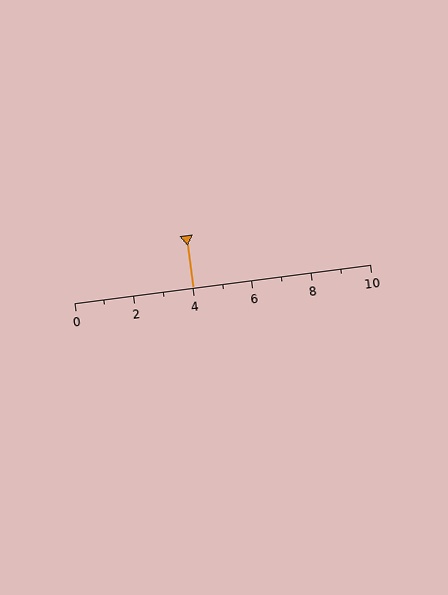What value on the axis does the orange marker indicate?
The marker indicates approximately 4.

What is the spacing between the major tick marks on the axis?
The major ticks are spaced 2 apart.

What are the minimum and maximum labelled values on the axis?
The axis runs from 0 to 10.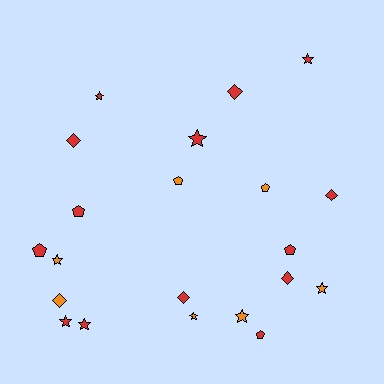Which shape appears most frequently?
Star, with 9 objects.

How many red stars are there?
There are 5 red stars.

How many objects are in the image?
There are 21 objects.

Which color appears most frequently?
Red, with 14 objects.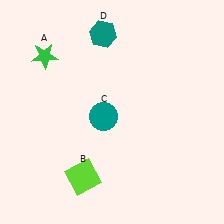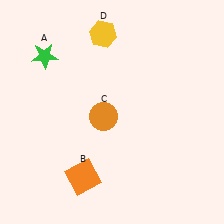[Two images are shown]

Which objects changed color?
B changed from lime to orange. C changed from teal to orange. D changed from teal to yellow.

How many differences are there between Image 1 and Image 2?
There are 3 differences between the two images.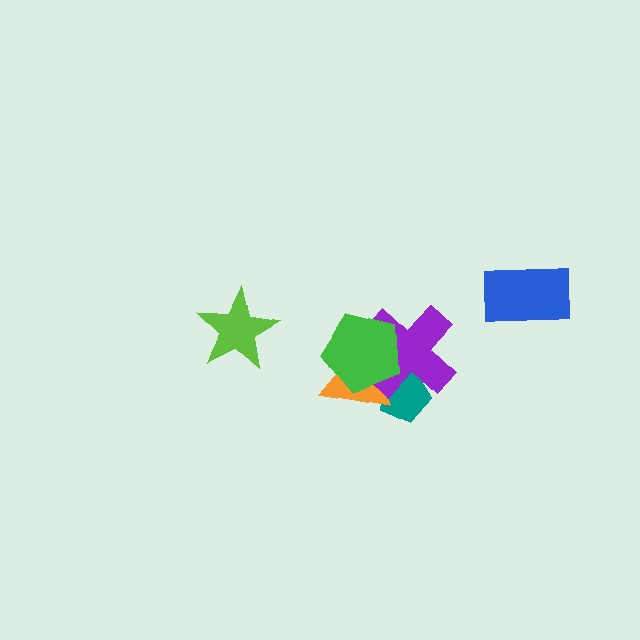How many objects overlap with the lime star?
0 objects overlap with the lime star.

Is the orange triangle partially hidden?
Yes, it is partially covered by another shape.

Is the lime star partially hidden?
No, no other shape covers it.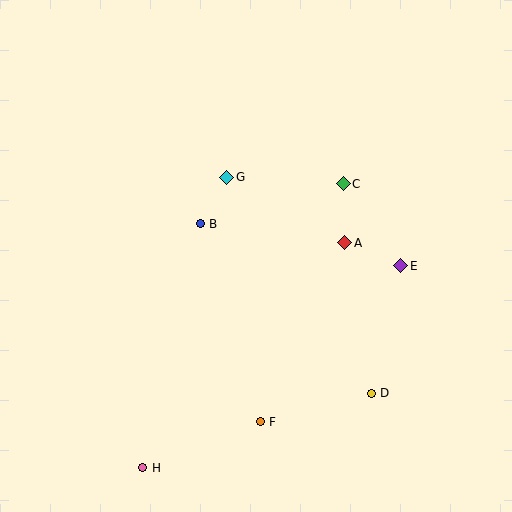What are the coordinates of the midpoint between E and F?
The midpoint between E and F is at (331, 344).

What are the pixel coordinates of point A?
Point A is at (345, 243).